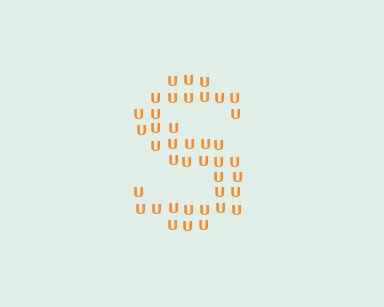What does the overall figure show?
The overall figure shows the letter S.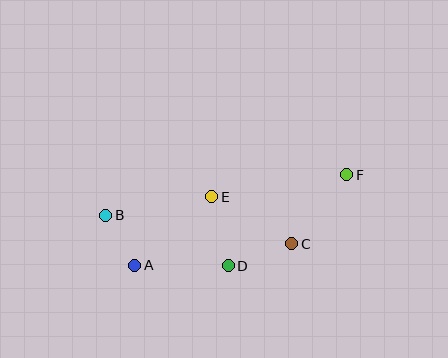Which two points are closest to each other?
Points A and B are closest to each other.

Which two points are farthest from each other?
Points B and F are farthest from each other.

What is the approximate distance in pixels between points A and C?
The distance between A and C is approximately 158 pixels.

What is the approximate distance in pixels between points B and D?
The distance between B and D is approximately 133 pixels.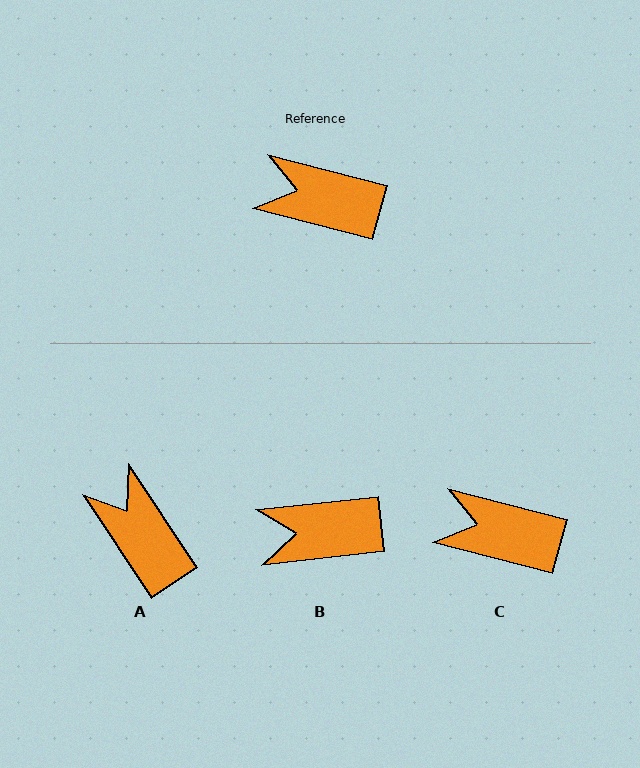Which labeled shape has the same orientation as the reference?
C.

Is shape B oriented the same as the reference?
No, it is off by about 21 degrees.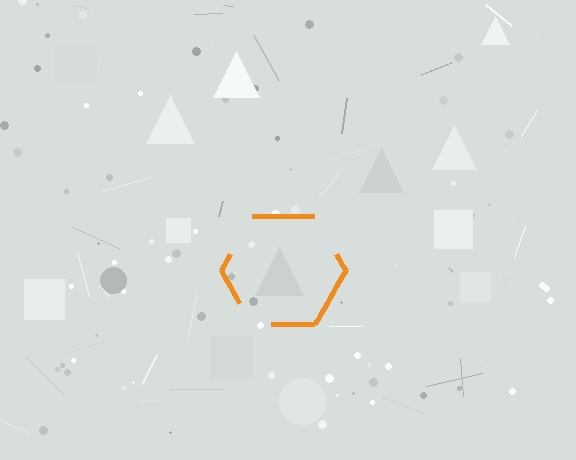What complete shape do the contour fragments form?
The contour fragments form a hexagon.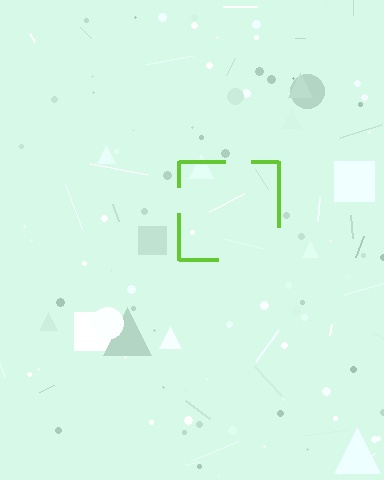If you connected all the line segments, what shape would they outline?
They would outline a square.